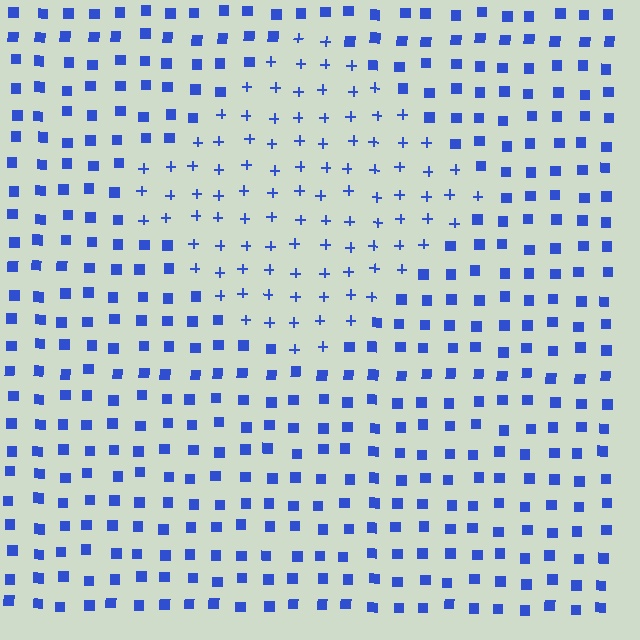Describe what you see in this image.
The image is filled with small blue elements arranged in a uniform grid. A diamond-shaped region contains plus signs, while the surrounding area contains squares. The boundary is defined purely by the change in element shape.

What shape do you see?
I see a diamond.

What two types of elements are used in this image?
The image uses plus signs inside the diamond region and squares outside it.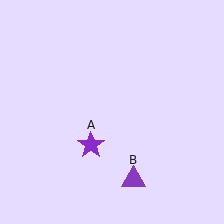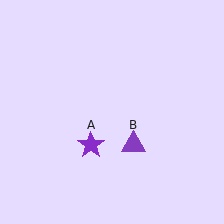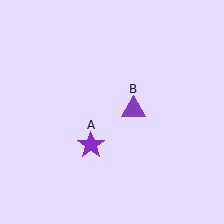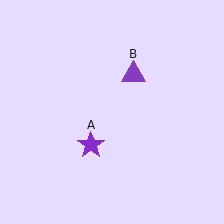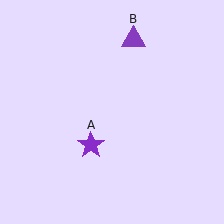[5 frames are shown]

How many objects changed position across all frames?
1 object changed position: purple triangle (object B).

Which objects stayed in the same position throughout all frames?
Purple star (object A) remained stationary.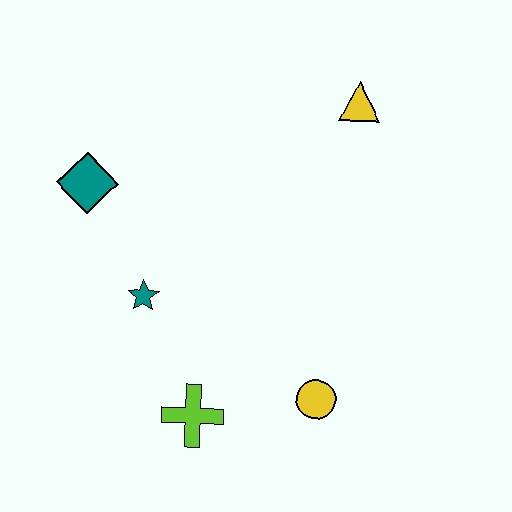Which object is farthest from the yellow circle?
The teal diamond is farthest from the yellow circle.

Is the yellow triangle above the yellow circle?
Yes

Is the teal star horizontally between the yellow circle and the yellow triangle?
No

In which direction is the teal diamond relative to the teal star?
The teal diamond is above the teal star.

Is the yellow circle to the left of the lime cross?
No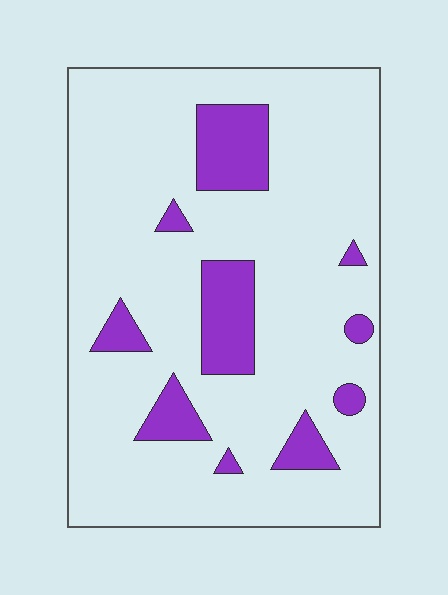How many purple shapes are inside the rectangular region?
10.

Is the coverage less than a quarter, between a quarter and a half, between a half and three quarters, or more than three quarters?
Less than a quarter.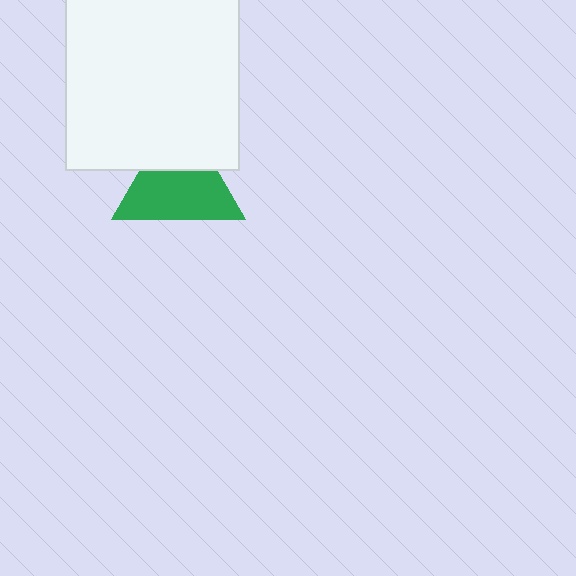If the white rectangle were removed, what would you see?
You would see the complete green triangle.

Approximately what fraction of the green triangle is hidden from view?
Roughly 35% of the green triangle is hidden behind the white rectangle.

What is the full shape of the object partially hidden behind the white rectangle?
The partially hidden object is a green triangle.